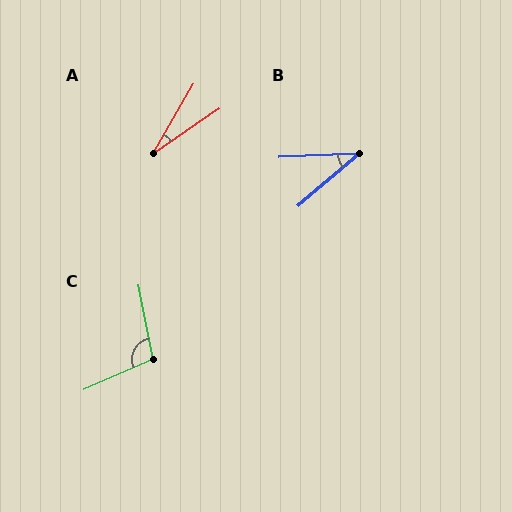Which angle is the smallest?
A, at approximately 25 degrees.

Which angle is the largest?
C, at approximately 102 degrees.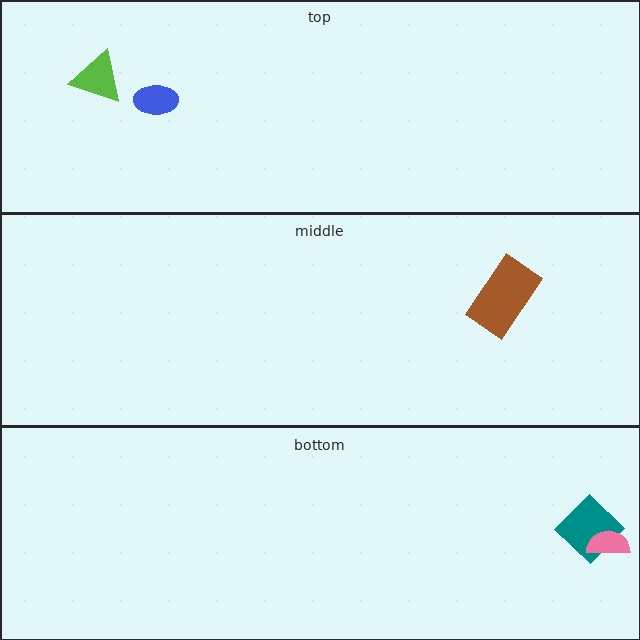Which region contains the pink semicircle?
The bottom region.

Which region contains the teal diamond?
The bottom region.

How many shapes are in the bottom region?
2.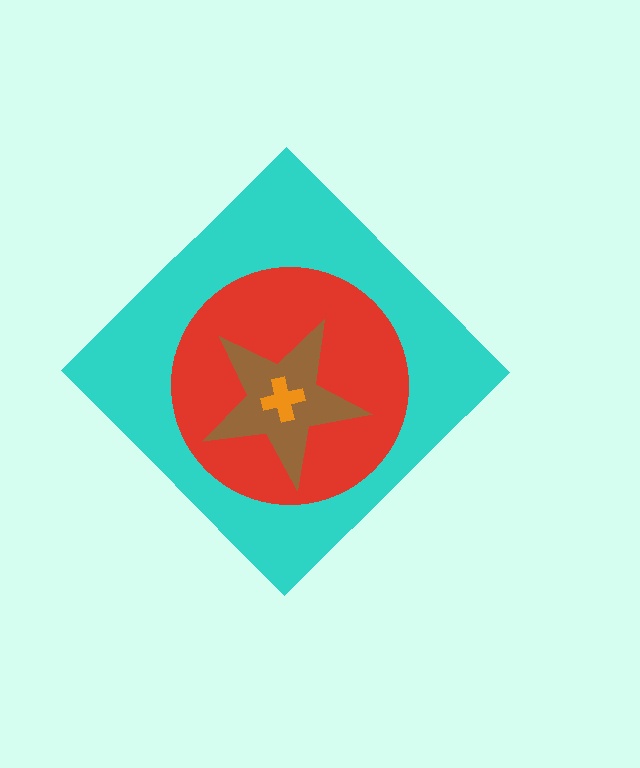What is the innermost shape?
The orange cross.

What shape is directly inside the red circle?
The brown star.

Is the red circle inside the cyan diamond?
Yes.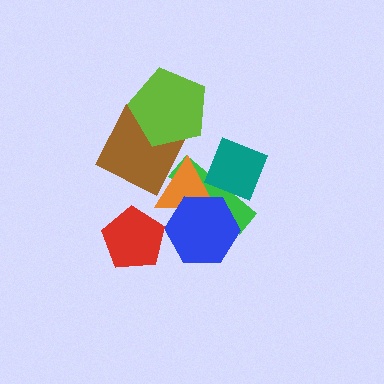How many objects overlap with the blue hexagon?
2 objects overlap with the blue hexagon.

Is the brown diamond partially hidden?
Yes, it is partially covered by another shape.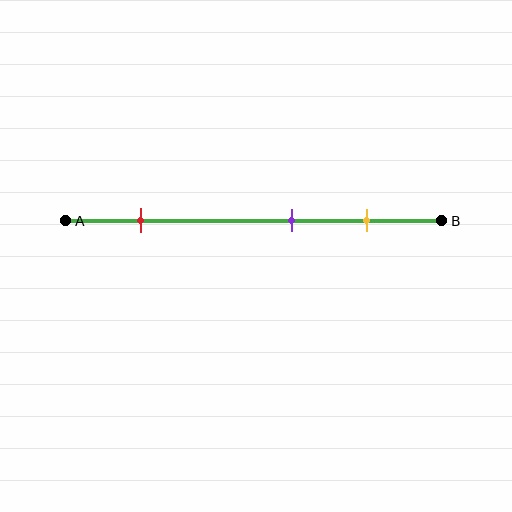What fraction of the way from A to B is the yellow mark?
The yellow mark is approximately 80% (0.8) of the way from A to B.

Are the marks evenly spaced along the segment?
No, the marks are not evenly spaced.